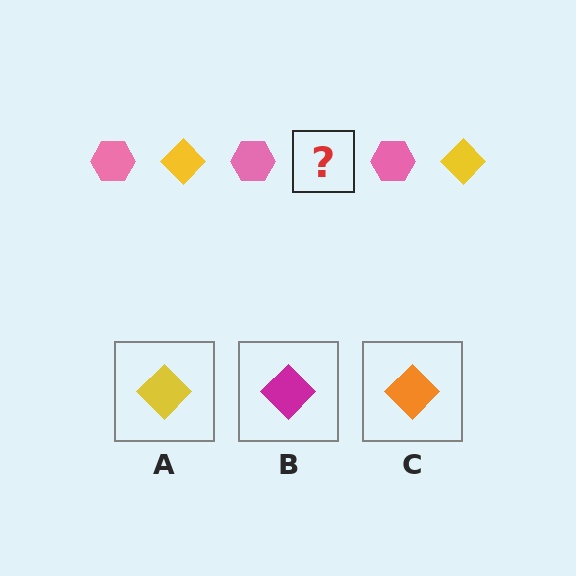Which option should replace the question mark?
Option A.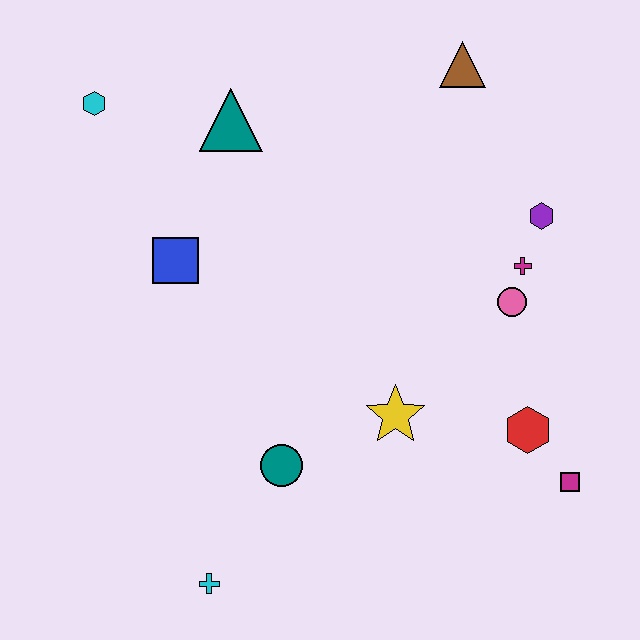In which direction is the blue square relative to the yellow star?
The blue square is to the left of the yellow star.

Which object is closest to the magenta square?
The red hexagon is closest to the magenta square.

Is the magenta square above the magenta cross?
No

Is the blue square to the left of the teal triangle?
Yes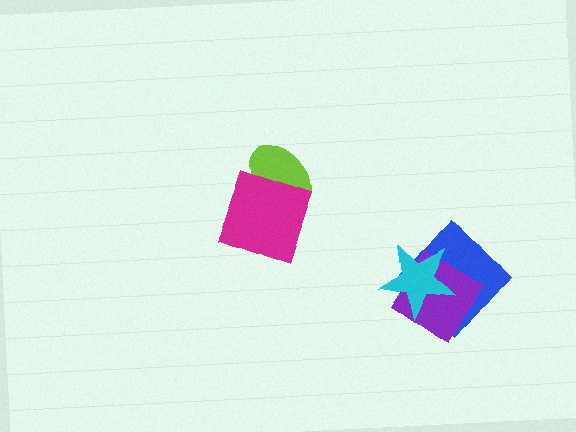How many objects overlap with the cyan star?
2 objects overlap with the cyan star.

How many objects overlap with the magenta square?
1 object overlaps with the magenta square.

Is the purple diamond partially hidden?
Yes, it is partially covered by another shape.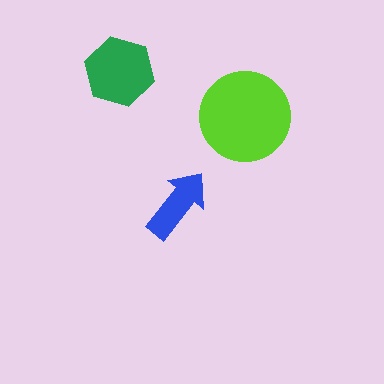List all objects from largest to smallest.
The lime circle, the green hexagon, the blue arrow.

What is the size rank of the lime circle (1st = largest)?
1st.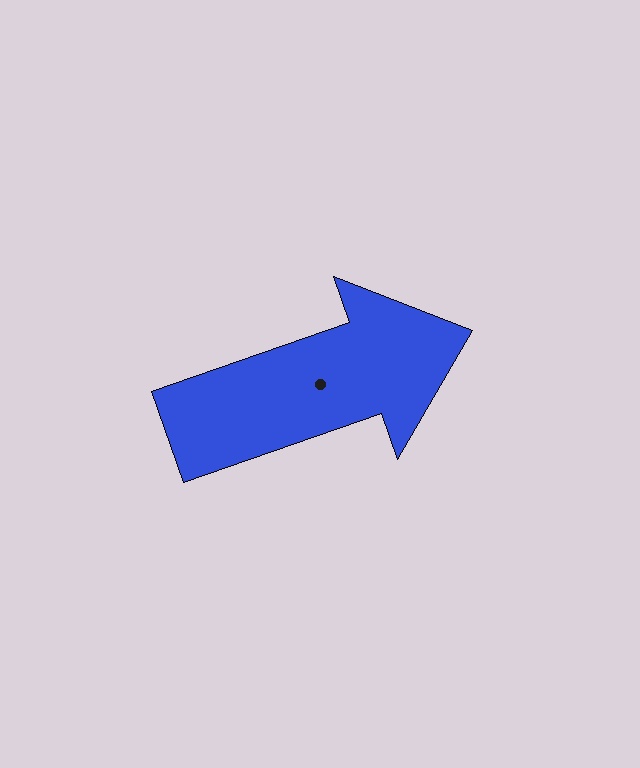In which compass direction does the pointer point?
East.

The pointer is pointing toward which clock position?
Roughly 2 o'clock.